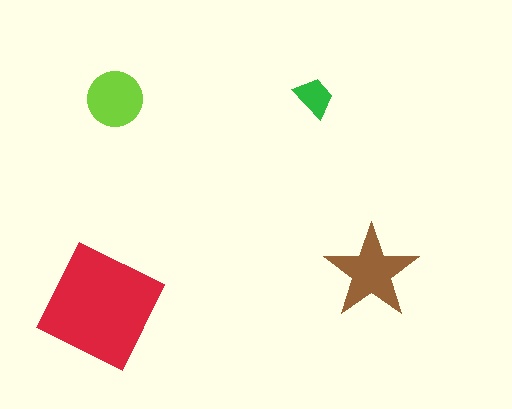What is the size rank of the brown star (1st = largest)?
2nd.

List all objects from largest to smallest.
The red square, the brown star, the lime circle, the green trapezoid.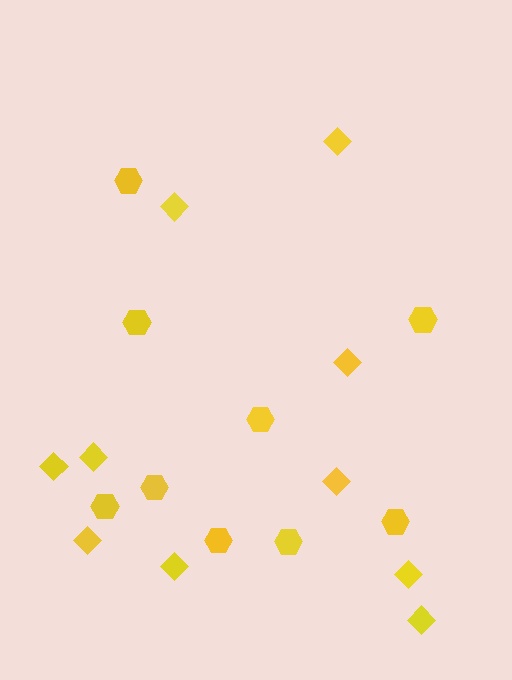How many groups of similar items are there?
There are 2 groups: one group of hexagons (9) and one group of diamonds (10).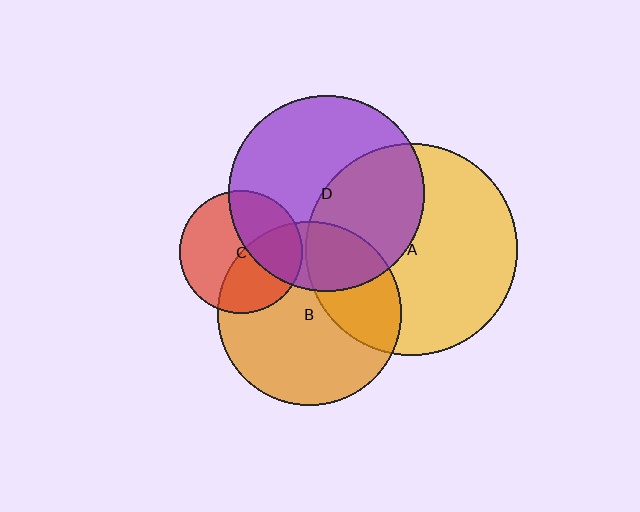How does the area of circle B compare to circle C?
Approximately 2.2 times.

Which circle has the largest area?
Circle A (yellow).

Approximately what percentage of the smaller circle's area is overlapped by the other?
Approximately 45%.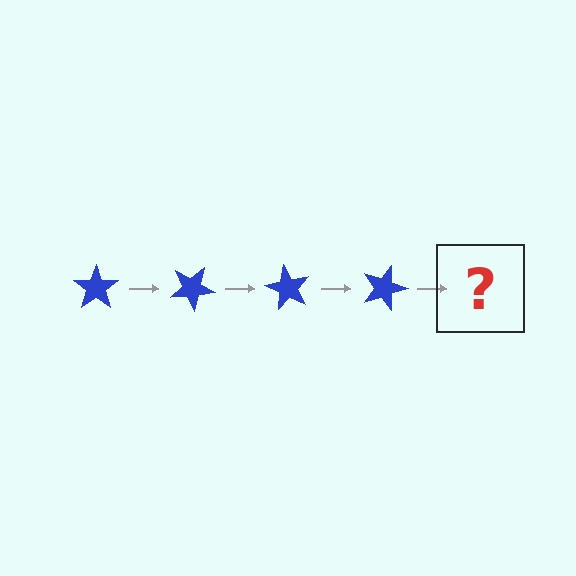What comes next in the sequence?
The next element should be a blue star rotated 120 degrees.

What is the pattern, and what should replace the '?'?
The pattern is that the star rotates 30 degrees each step. The '?' should be a blue star rotated 120 degrees.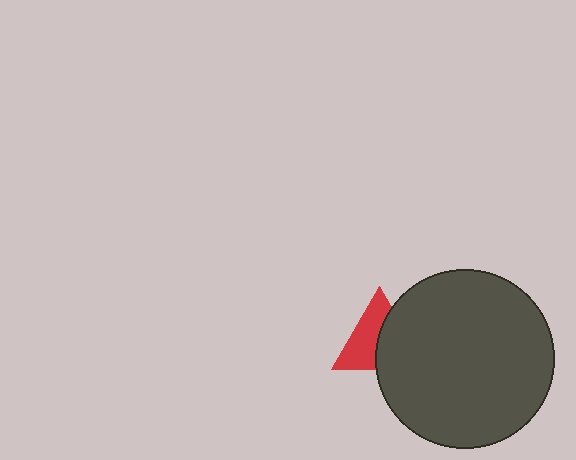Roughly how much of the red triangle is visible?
About half of it is visible (roughly 53%).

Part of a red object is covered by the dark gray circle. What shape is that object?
It is a triangle.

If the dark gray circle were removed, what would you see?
You would see the complete red triangle.